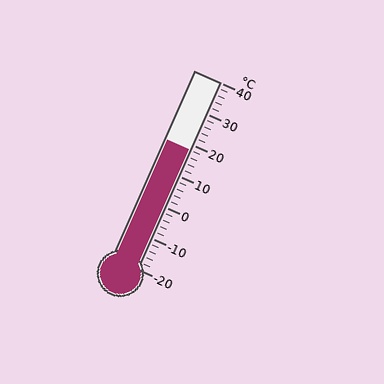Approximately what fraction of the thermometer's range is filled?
The thermometer is filled to approximately 65% of its range.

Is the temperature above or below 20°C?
The temperature is below 20°C.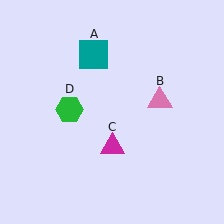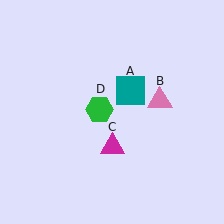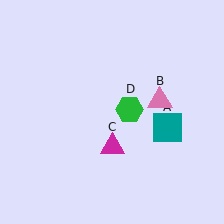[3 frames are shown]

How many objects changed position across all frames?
2 objects changed position: teal square (object A), green hexagon (object D).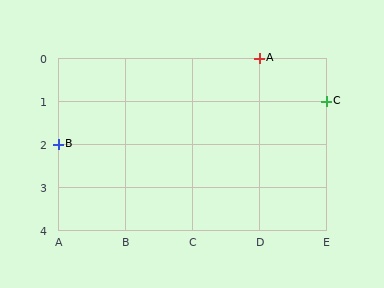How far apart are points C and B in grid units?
Points C and B are 4 columns and 1 row apart (about 4.1 grid units diagonally).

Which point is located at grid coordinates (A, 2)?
Point B is at (A, 2).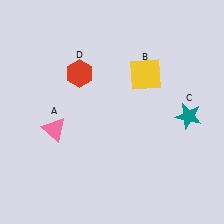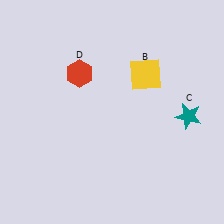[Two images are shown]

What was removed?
The pink triangle (A) was removed in Image 2.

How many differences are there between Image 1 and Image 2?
There is 1 difference between the two images.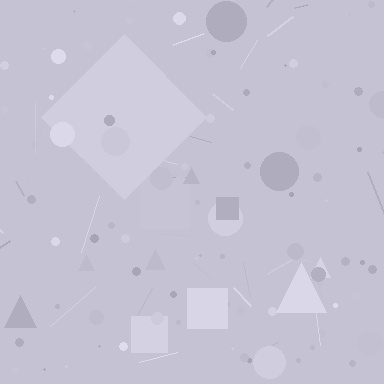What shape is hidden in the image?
A diamond is hidden in the image.